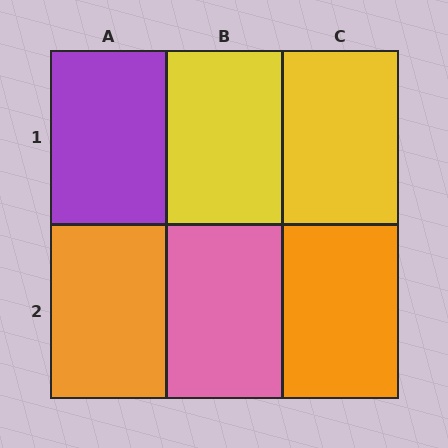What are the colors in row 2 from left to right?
Orange, pink, orange.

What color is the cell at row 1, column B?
Yellow.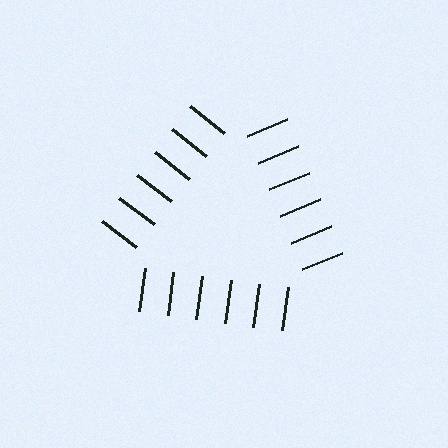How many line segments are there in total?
18 — 6 along each of the 3 edges.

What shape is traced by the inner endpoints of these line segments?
An illusory triangle — the line segments terminate on its edges but no continuous stroke is drawn.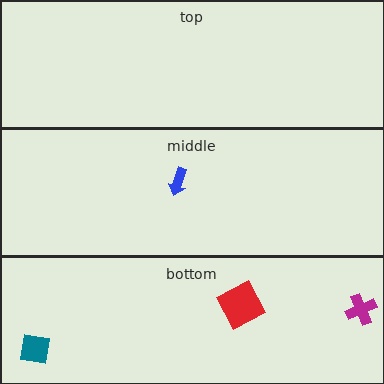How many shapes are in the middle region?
1.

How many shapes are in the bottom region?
3.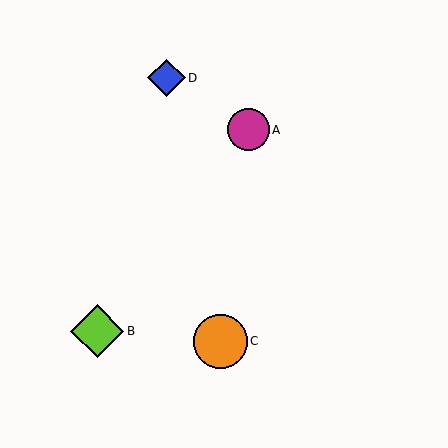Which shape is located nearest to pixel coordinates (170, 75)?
The blue diamond (labeled D) at (167, 78) is nearest to that location.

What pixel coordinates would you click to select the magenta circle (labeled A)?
Click at (248, 130) to select the magenta circle A.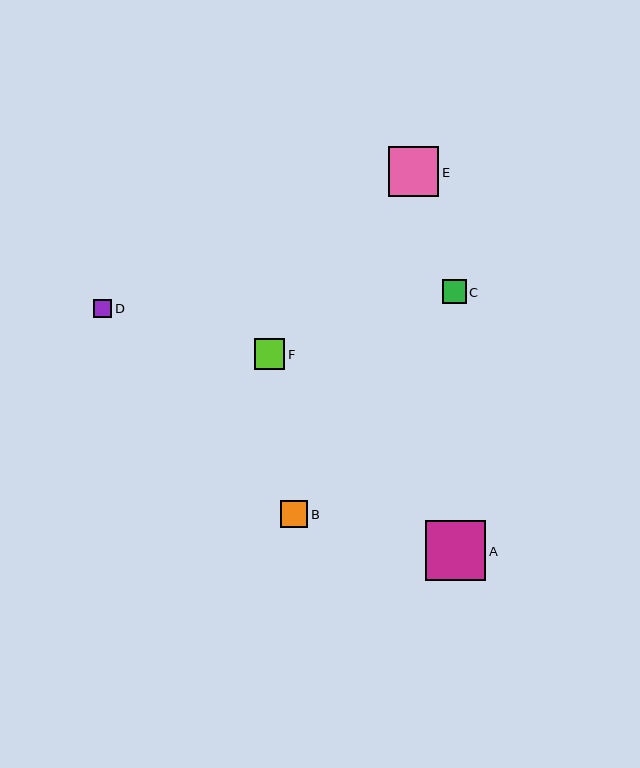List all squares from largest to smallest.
From largest to smallest: A, E, F, B, C, D.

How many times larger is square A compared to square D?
Square A is approximately 3.4 times the size of square D.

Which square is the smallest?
Square D is the smallest with a size of approximately 18 pixels.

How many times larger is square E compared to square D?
Square E is approximately 2.8 times the size of square D.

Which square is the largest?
Square A is the largest with a size of approximately 60 pixels.